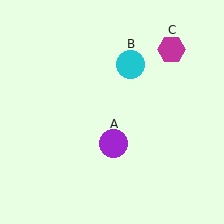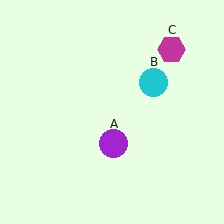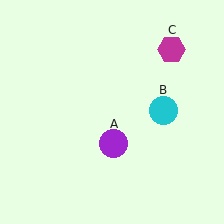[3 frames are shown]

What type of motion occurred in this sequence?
The cyan circle (object B) rotated clockwise around the center of the scene.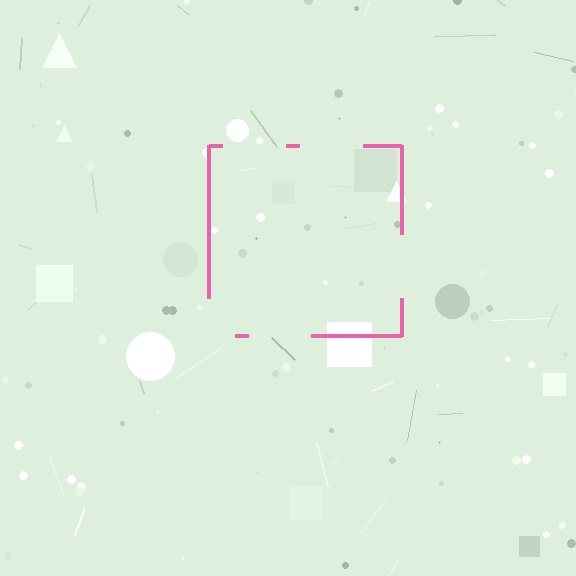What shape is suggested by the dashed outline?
The dashed outline suggests a square.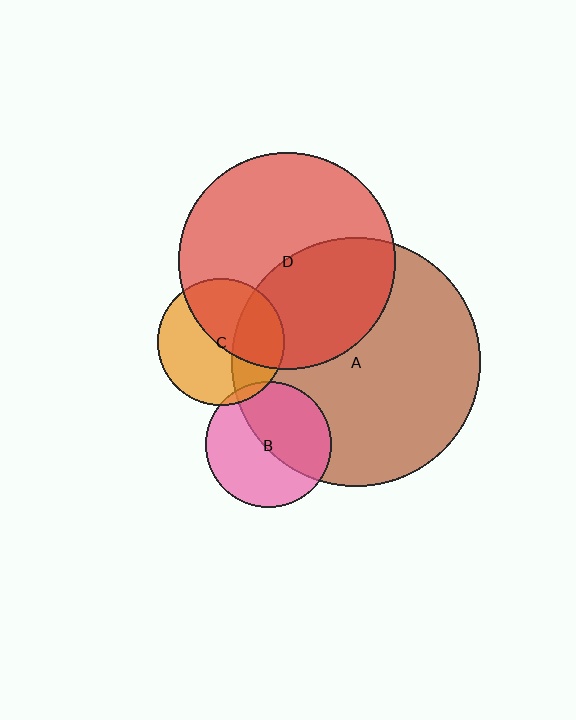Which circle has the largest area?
Circle A (brown).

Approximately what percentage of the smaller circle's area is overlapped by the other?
Approximately 35%.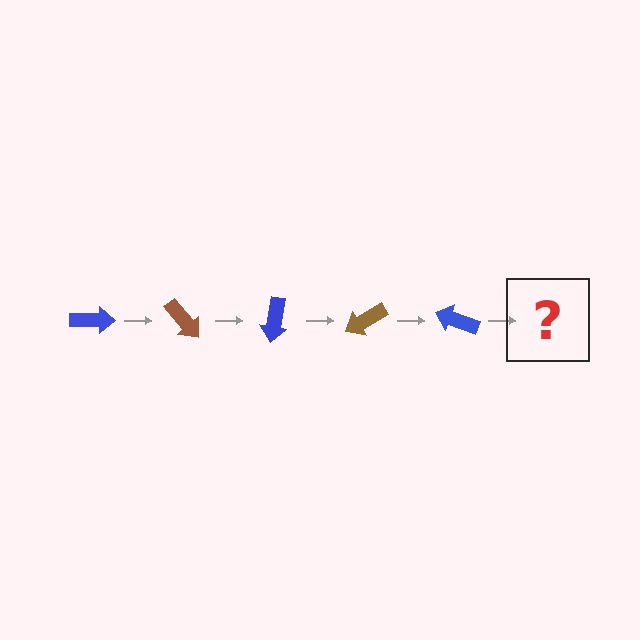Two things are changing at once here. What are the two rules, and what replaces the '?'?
The two rules are that it rotates 50 degrees each step and the color cycles through blue and brown. The '?' should be a brown arrow, rotated 250 degrees from the start.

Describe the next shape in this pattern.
It should be a brown arrow, rotated 250 degrees from the start.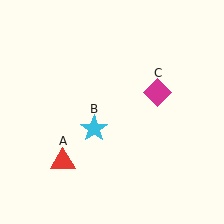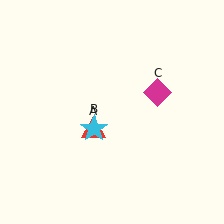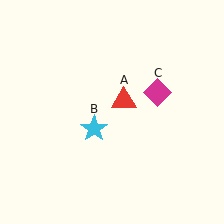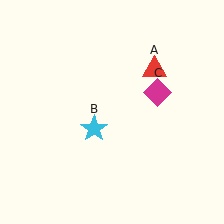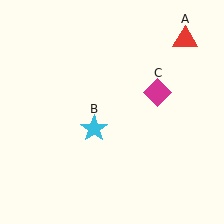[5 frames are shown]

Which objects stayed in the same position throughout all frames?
Cyan star (object B) and magenta diamond (object C) remained stationary.